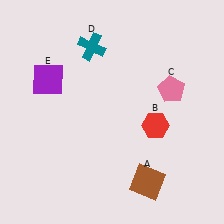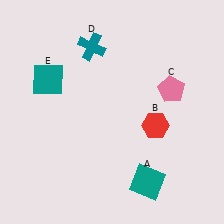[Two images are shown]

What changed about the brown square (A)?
In Image 1, A is brown. In Image 2, it changed to teal.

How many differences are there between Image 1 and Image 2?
There are 2 differences between the two images.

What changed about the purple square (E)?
In Image 1, E is purple. In Image 2, it changed to teal.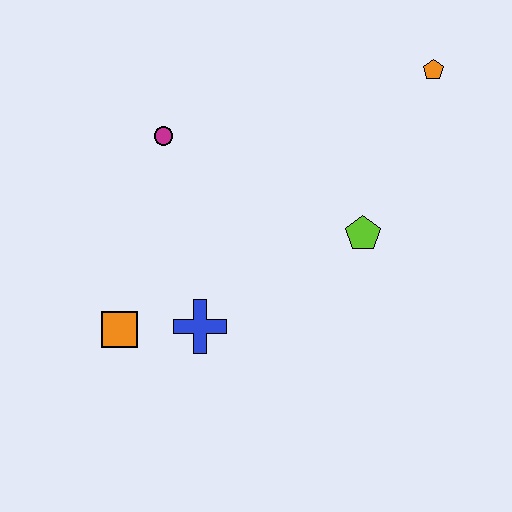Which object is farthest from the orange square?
The orange pentagon is farthest from the orange square.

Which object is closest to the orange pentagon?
The lime pentagon is closest to the orange pentagon.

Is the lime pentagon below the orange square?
No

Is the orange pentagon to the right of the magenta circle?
Yes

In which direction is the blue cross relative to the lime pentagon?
The blue cross is to the left of the lime pentagon.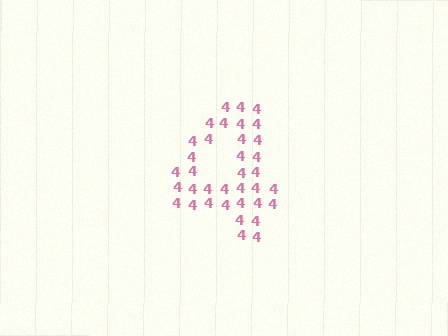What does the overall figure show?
The overall figure shows the digit 4.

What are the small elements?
The small elements are digit 4's.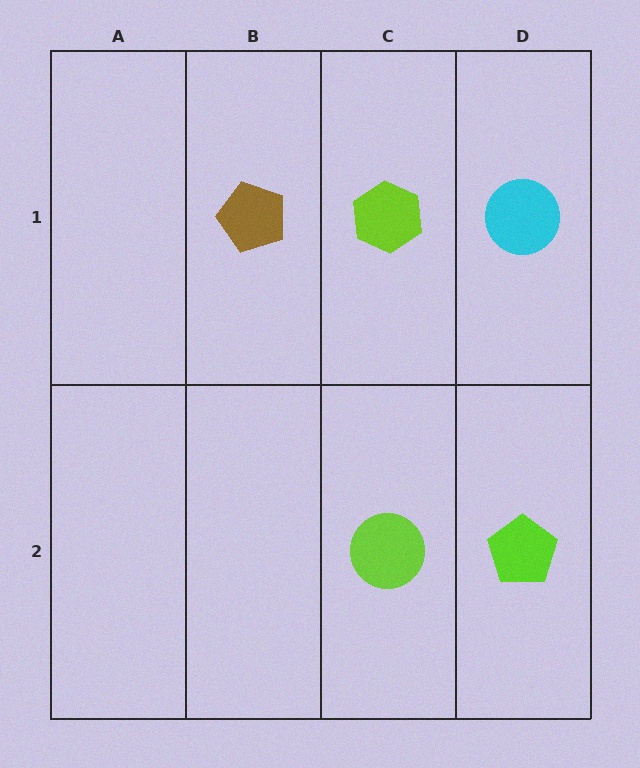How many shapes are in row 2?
2 shapes.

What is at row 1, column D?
A cyan circle.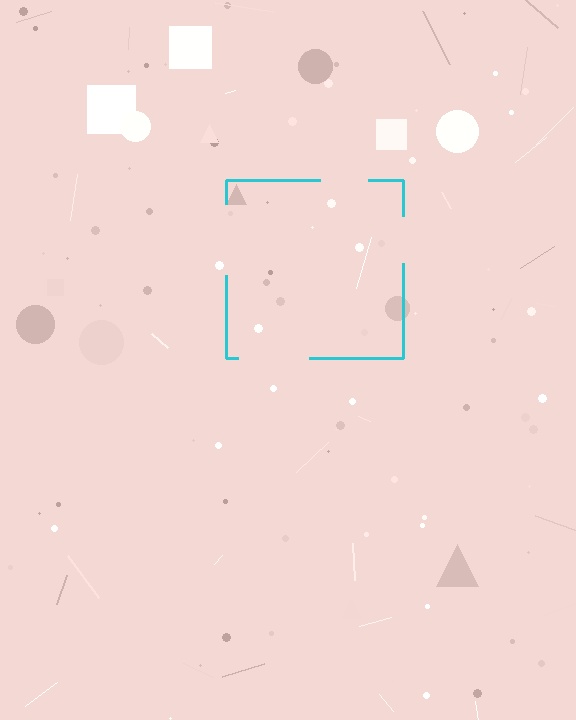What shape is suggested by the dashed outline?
The dashed outline suggests a square.